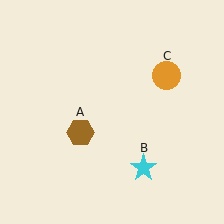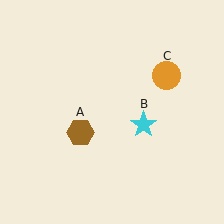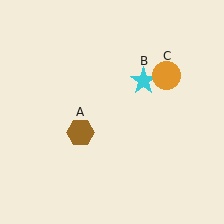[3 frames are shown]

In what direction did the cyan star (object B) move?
The cyan star (object B) moved up.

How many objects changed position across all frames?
1 object changed position: cyan star (object B).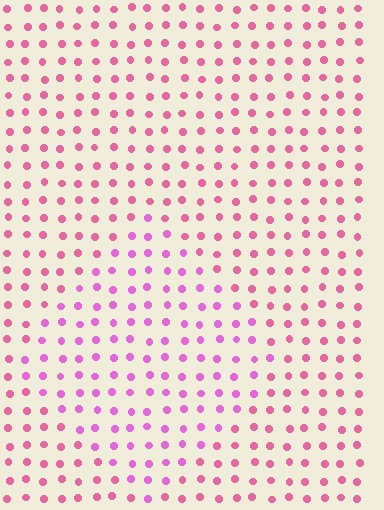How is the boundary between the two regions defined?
The boundary is defined purely by a slight shift in hue (about 28 degrees). Spacing, size, and orientation are identical on both sides.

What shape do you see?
I see a diamond.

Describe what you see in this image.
The image is filled with small pink elements in a uniform arrangement. A diamond-shaped region is visible where the elements are tinted to a slightly different hue, forming a subtle color boundary.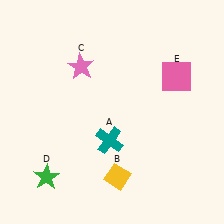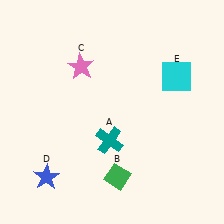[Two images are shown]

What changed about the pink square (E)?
In Image 1, E is pink. In Image 2, it changed to cyan.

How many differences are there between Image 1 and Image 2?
There are 3 differences between the two images.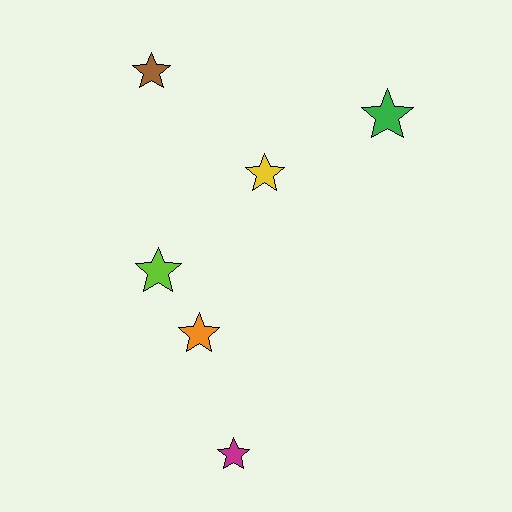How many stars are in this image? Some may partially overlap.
There are 6 stars.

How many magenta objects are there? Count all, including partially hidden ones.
There is 1 magenta object.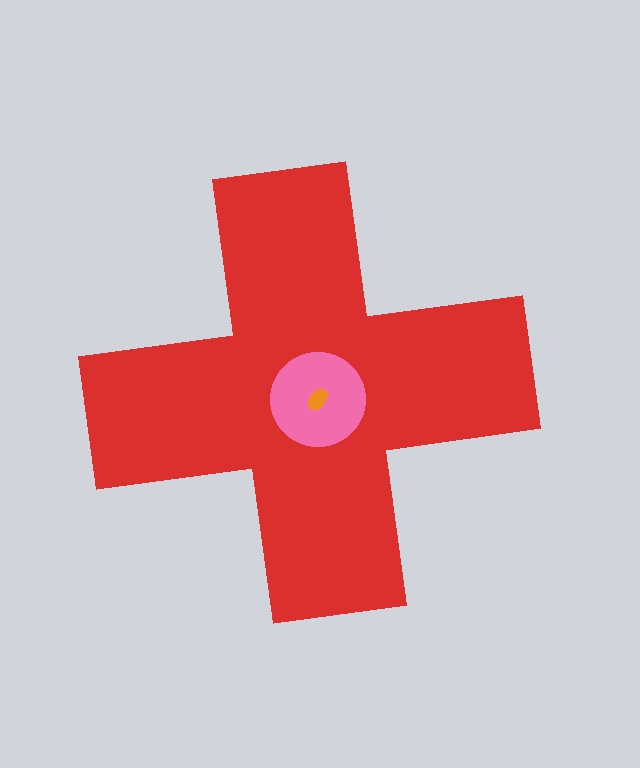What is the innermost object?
The orange ellipse.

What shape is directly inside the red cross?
The pink circle.